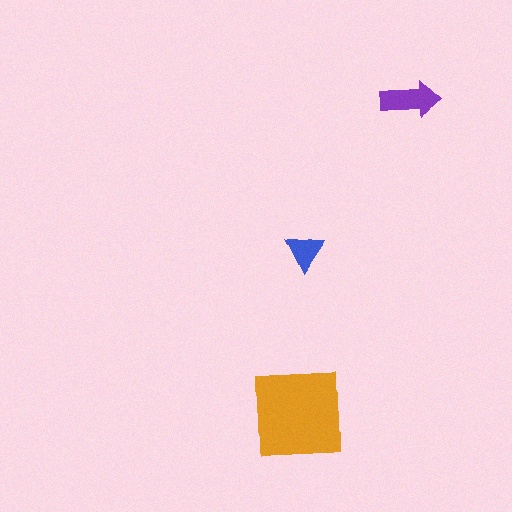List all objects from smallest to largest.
The blue triangle, the purple arrow, the orange square.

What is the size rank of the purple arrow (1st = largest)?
2nd.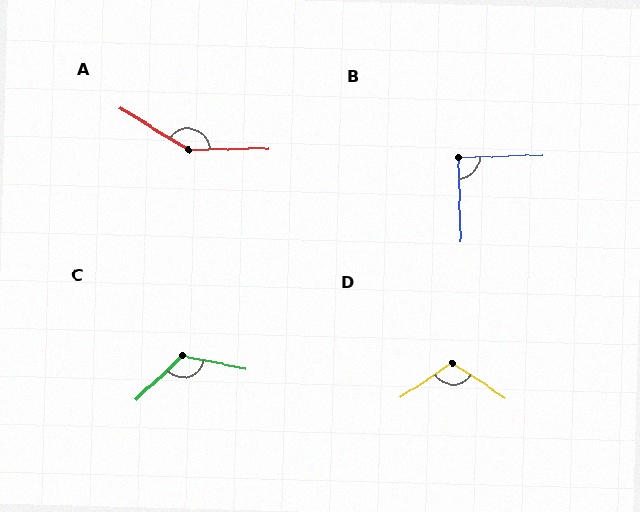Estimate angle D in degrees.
Approximately 113 degrees.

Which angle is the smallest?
B, at approximately 90 degrees.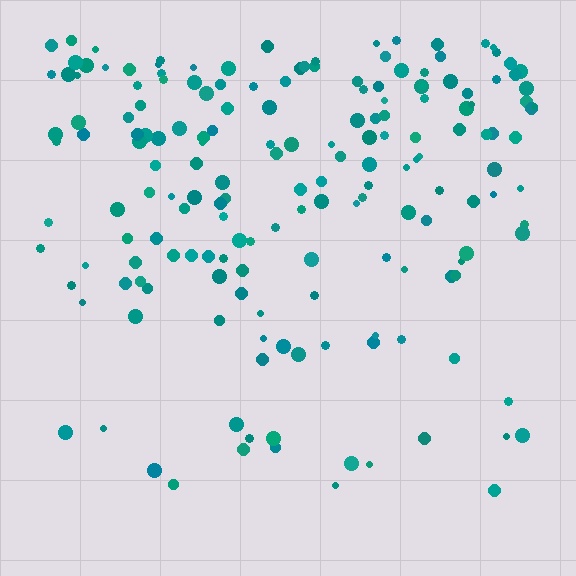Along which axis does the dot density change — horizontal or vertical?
Vertical.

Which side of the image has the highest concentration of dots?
The top.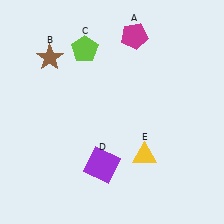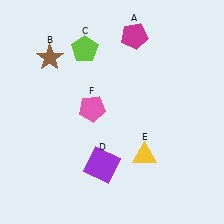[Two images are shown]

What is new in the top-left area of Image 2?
A pink pentagon (F) was added in the top-left area of Image 2.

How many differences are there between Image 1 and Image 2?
There is 1 difference between the two images.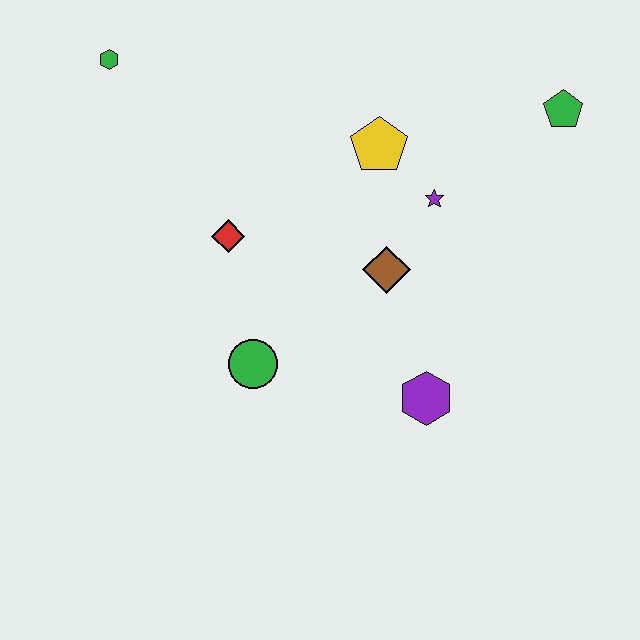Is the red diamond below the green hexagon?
Yes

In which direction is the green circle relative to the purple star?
The green circle is to the left of the purple star.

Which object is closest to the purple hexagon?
The brown diamond is closest to the purple hexagon.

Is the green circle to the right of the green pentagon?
No